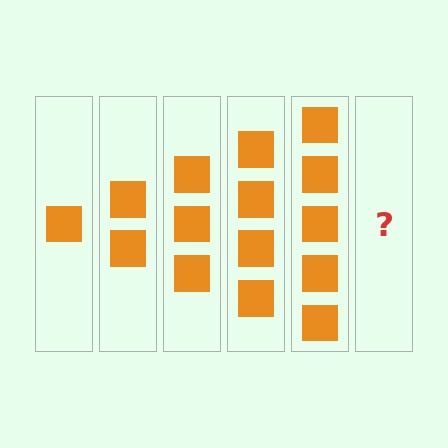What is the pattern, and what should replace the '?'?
The pattern is that each step adds one more square. The '?' should be 6 squares.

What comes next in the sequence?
The next element should be 6 squares.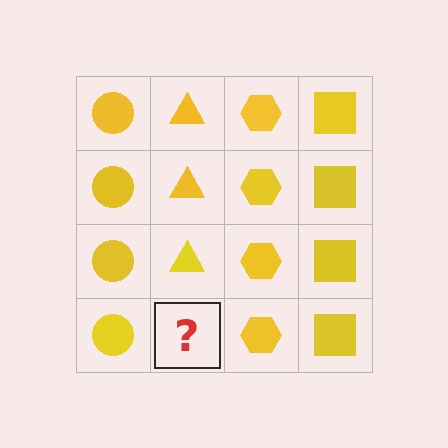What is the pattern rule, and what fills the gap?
The rule is that each column has a consistent shape. The gap should be filled with a yellow triangle.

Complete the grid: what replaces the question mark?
The question mark should be replaced with a yellow triangle.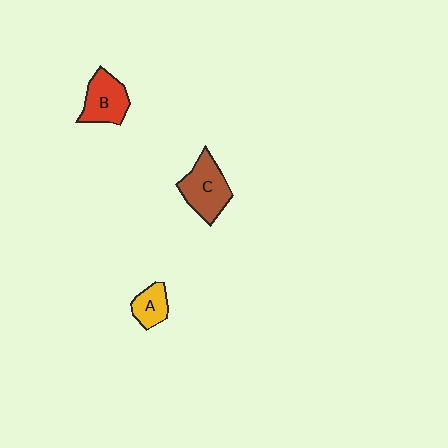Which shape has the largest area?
Shape C (brown).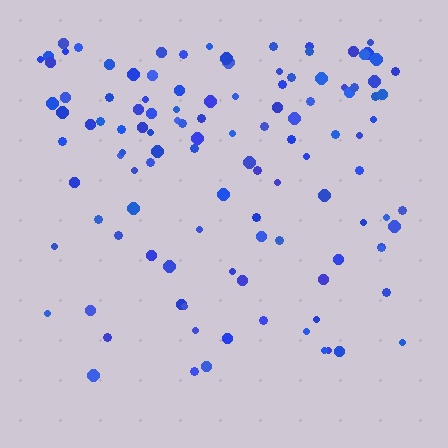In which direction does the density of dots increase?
From bottom to top, with the top side densest.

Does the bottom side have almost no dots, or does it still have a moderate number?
Still a moderate number, just noticeably fewer than the top.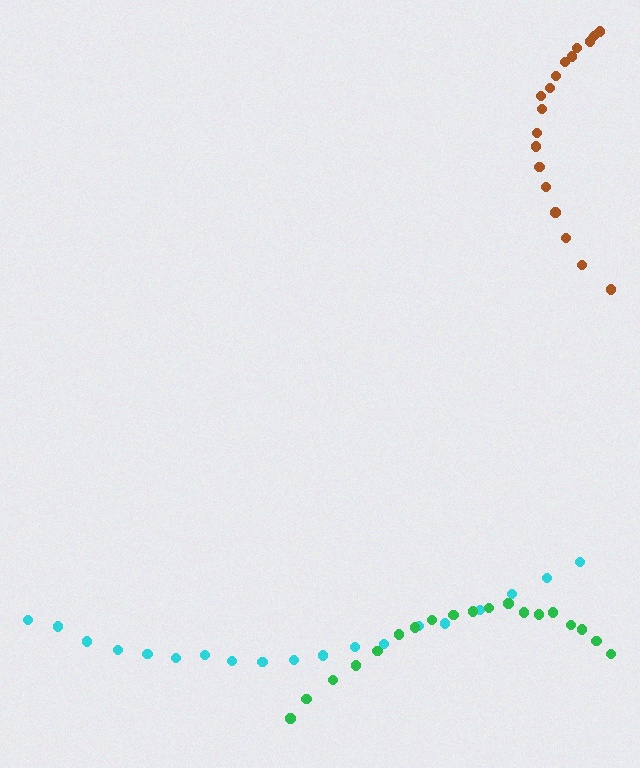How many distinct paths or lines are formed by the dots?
There are 3 distinct paths.